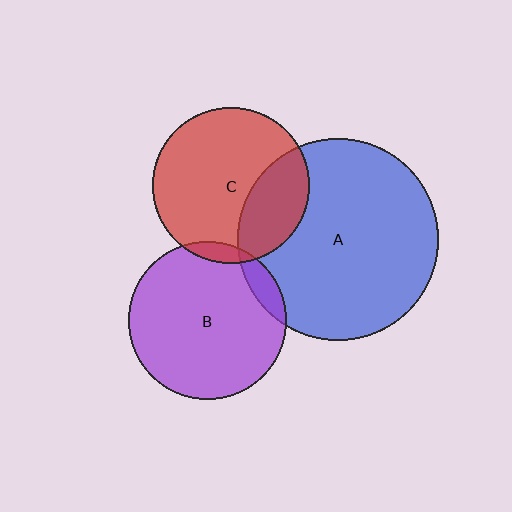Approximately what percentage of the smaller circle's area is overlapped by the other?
Approximately 10%.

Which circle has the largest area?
Circle A (blue).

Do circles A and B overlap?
Yes.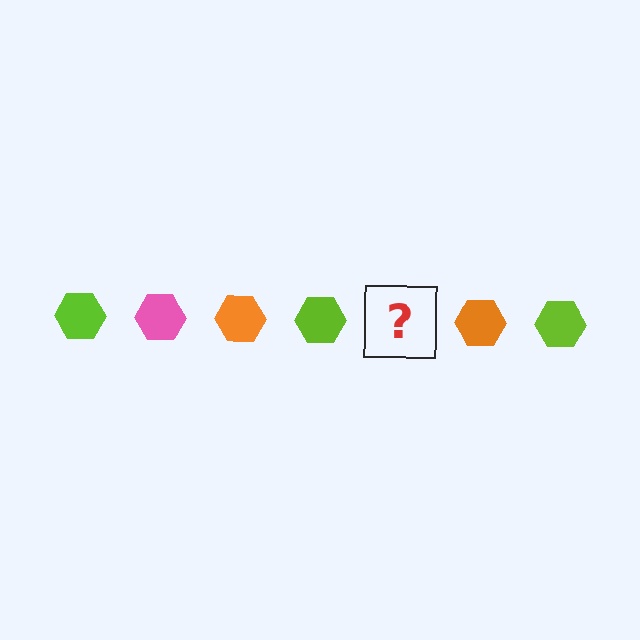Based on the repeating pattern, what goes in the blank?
The blank should be a pink hexagon.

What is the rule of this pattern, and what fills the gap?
The rule is that the pattern cycles through lime, pink, orange hexagons. The gap should be filled with a pink hexagon.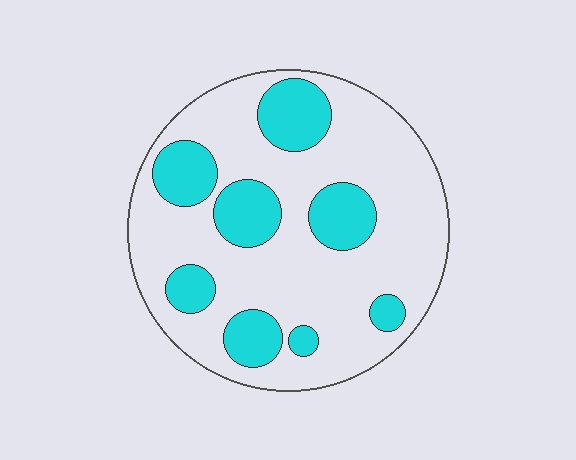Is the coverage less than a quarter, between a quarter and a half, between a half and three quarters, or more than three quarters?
Between a quarter and a half.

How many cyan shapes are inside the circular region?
8.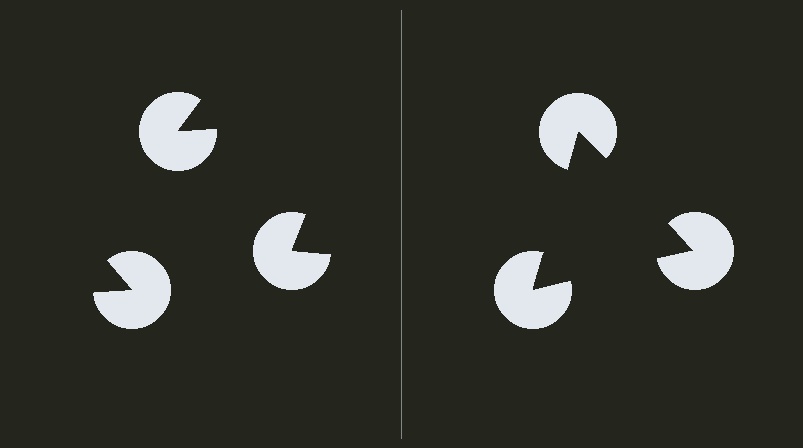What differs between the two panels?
The pac-man discs are positioned identically on both sides; only the wedge orientations differ. On the right they align to a triangle; on the left they are misaligned.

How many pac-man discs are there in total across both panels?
6 — 3 on each side.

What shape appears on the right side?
An illusory triangle.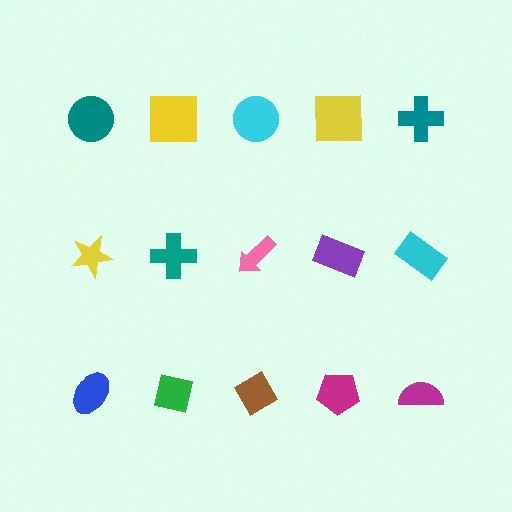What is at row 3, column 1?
A blue ellipse.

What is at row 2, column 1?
A yellow star.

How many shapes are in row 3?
5 shapes.